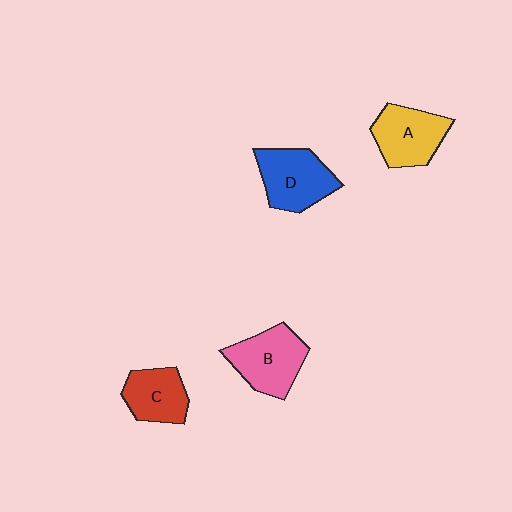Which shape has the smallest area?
Shape C (red).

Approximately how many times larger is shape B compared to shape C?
Approximately 1.3 times.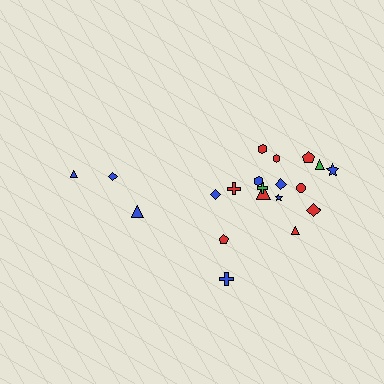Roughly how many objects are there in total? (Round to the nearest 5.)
Roughly 20 objects in total.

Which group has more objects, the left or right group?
The right group.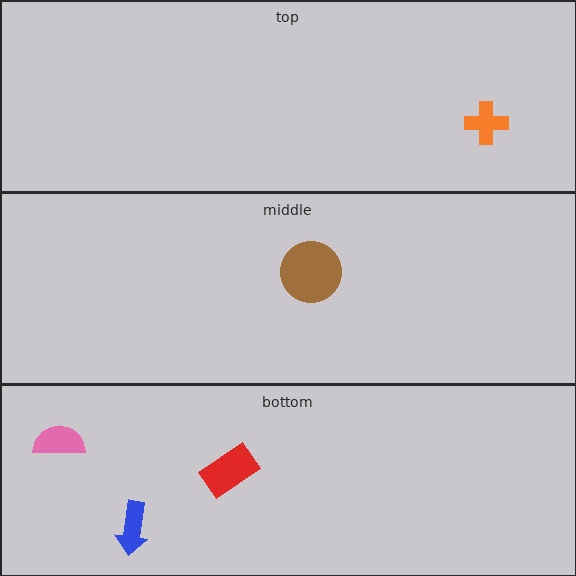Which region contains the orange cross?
The top region.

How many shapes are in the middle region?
1.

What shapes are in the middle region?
The brown circle.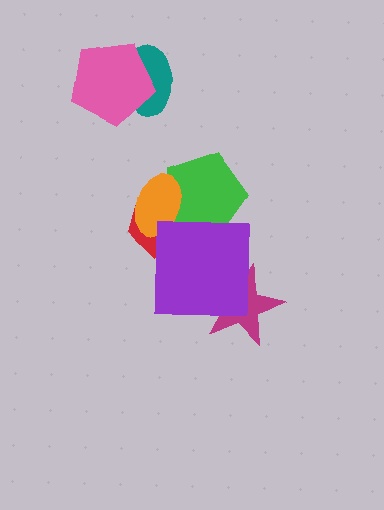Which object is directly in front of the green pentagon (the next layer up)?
The orange ellipse is directly in front of the green pentagon.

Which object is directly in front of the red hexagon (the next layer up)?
The green pentagon is directly in front of the red hexagon.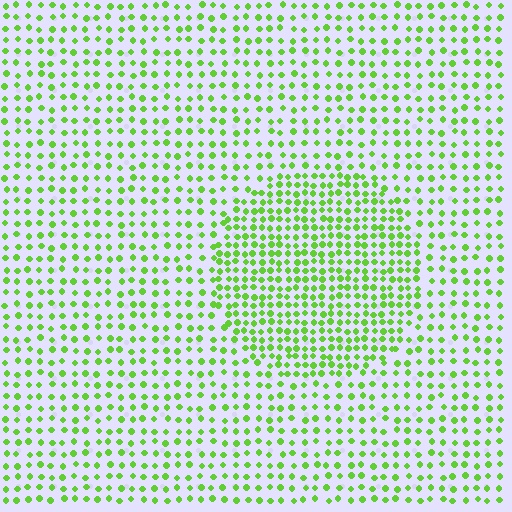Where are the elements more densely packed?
The elements are more densely packed inside the circle boundary.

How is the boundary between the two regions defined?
The boundary is defined by a change in element density (approximately 1.8x ratio). All elements are the same color, size, and shape.